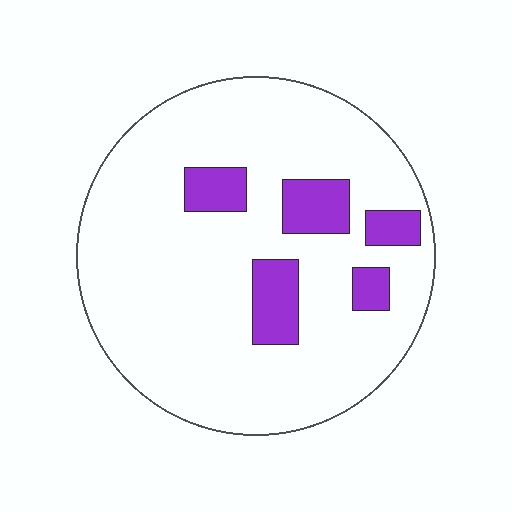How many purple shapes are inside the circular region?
5.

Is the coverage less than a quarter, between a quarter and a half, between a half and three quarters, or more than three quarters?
Less than a quarter.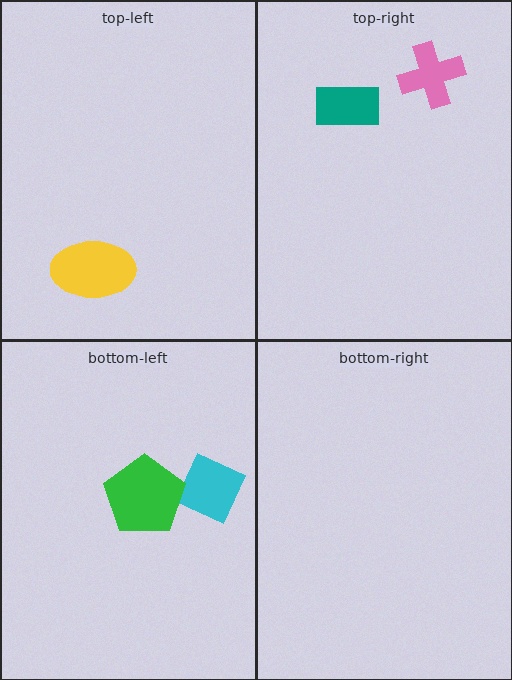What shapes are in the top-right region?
The teal rectangle, the pink cross.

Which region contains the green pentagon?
The bottom-left region.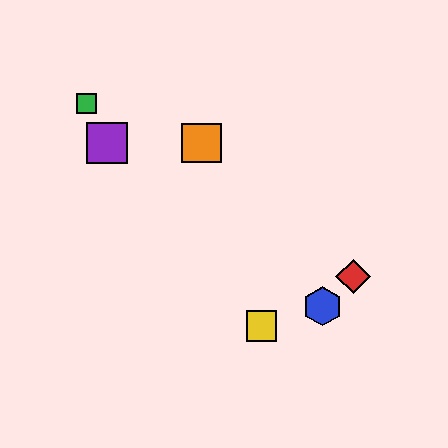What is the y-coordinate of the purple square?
The purple square is at y≈143.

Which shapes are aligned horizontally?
The purple square, the orange square are aligned horizontally.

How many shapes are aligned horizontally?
2 shapes (the purple square, the orange square) are aligned horizontally.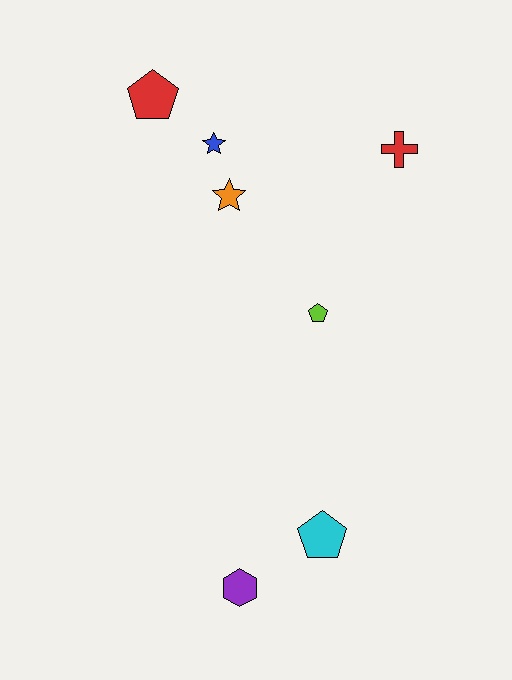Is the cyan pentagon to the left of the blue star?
No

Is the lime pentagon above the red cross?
No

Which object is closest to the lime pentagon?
The orange star is closest to the lime pentagon.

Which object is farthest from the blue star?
The purple hexagon is farthest from the blue star.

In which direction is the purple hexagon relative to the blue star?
The purple hexagon is below the blue star.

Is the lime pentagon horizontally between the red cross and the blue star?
Yes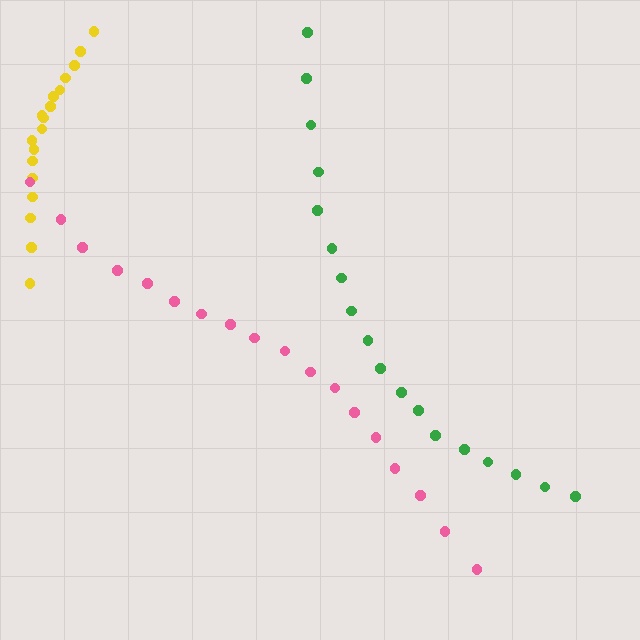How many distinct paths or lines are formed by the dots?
There are 3 distinct paths.